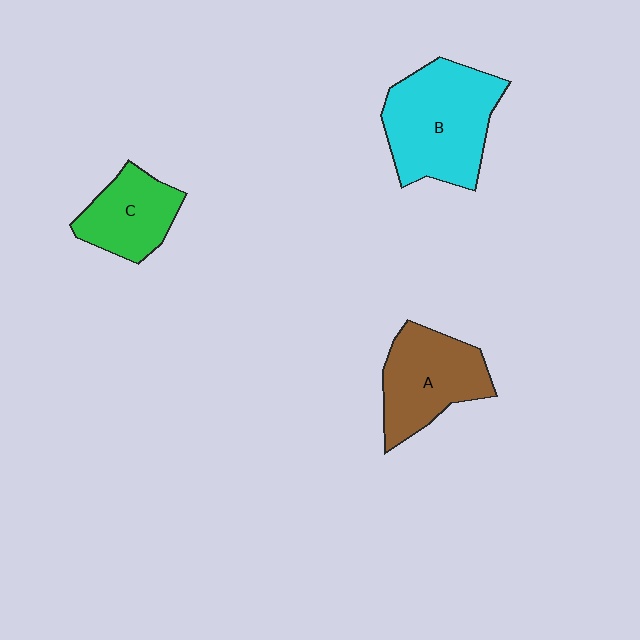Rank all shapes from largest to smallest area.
From largest to smallest: B (cyan), A (brown), C (green).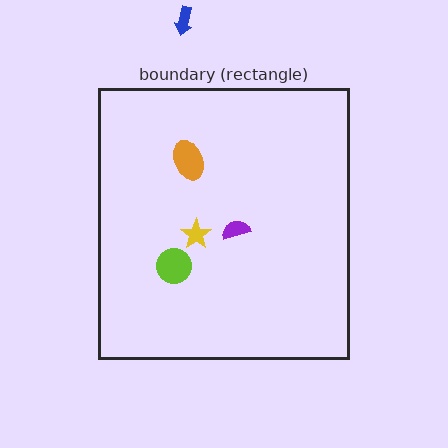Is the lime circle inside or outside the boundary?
Inside.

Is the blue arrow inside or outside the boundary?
Outside.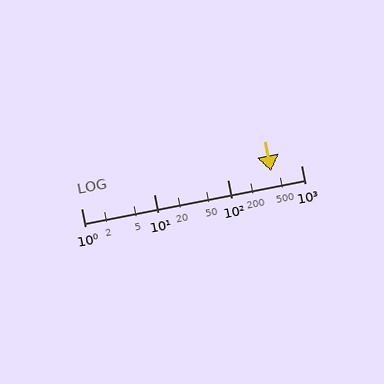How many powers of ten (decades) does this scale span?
The scale spans 3 decades, from 1 to 1000.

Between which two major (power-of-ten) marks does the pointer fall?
The pointer is between 100 and 1000.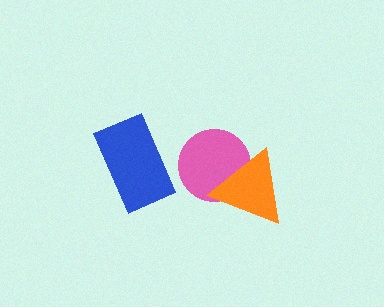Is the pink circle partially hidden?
Yes, it is partially covered by another shape.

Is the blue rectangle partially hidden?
No, no other shape covers it.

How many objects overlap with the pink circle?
1 object overlaps with the pink circle.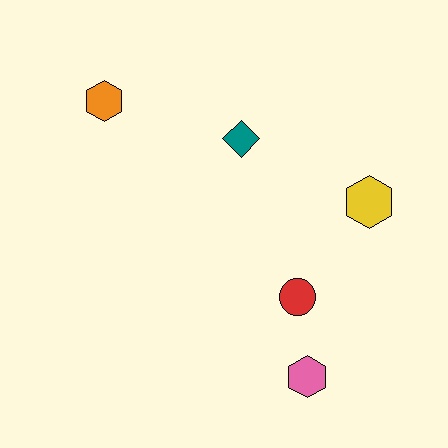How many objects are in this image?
There are 5 objects.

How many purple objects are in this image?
There are no purple objects.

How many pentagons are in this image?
There are no pentagons.